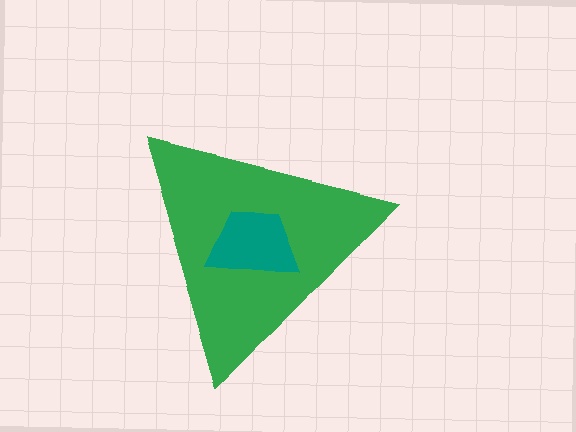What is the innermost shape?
The teal trapezoid.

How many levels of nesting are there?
2.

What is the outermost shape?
The green triangle.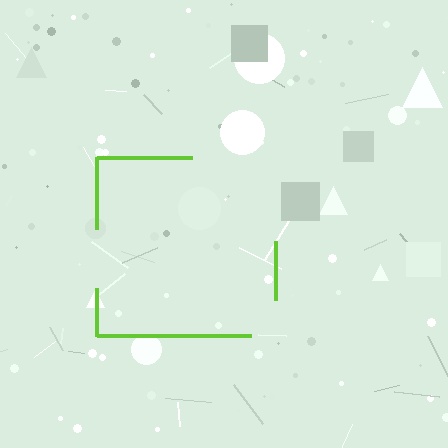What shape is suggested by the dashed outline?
The dashed outline suggests a square.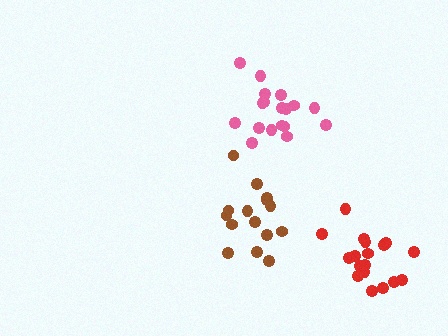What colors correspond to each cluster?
The clusters are colored: red, pink, brown.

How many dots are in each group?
Group 1: 18 dots, Group 2: 18 dots, Group 3: 15 dots (51 total).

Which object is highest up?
The pink cluster is topmost.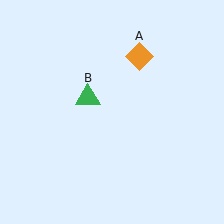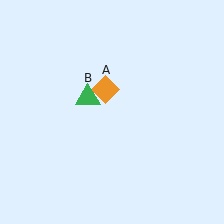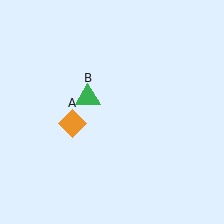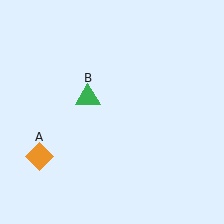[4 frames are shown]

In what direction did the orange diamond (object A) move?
The orange diamond (object A) moved down and to the left.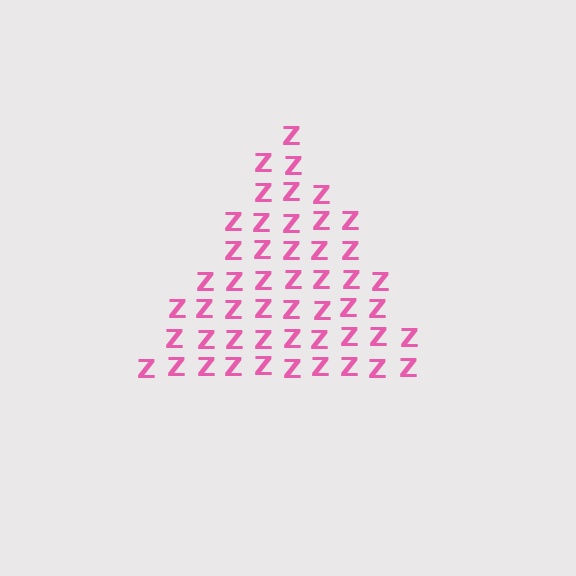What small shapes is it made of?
It is made of small letter Z's.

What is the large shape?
The large shape is a triangle.